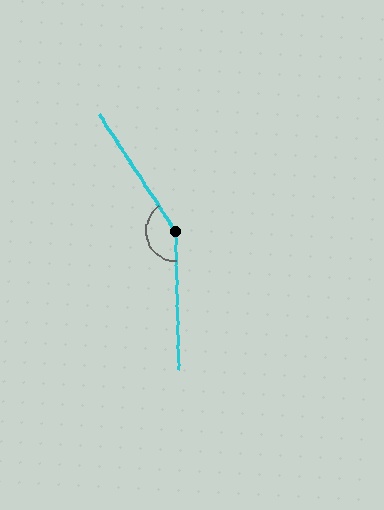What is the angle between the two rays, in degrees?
Approximately 148 degrees.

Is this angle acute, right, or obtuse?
It is obtuse.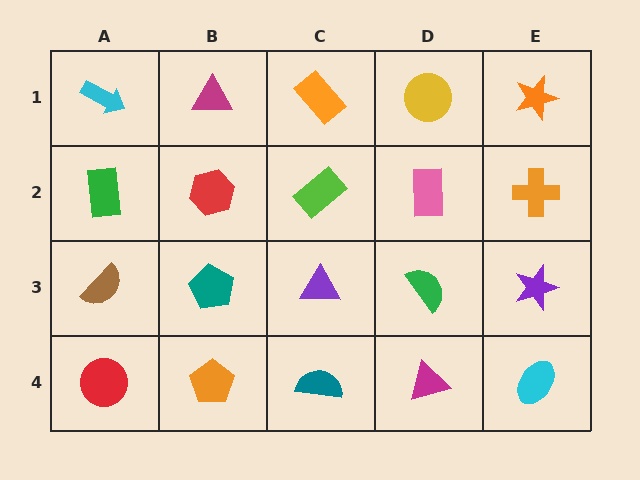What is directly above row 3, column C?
A lime rectangle.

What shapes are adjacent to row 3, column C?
A lime rectangle (row 2, column C), a teal semicircle (row 4, column C), a teal pentagon (row 3, column B), a green semicircle (row 3, column D).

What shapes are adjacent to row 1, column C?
A lime rectangle (row 2, column C), a magenta triangle (row 1, column B), a yellow circle (row 1, column D).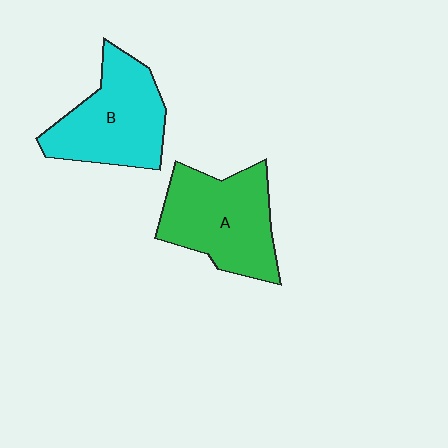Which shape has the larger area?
Shape A (green).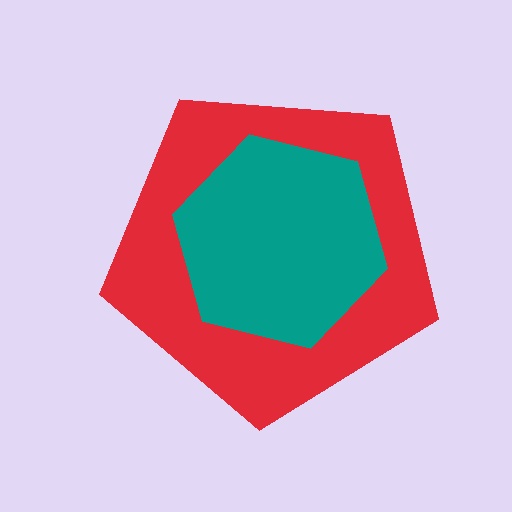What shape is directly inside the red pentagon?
The teal hexagon.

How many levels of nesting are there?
2.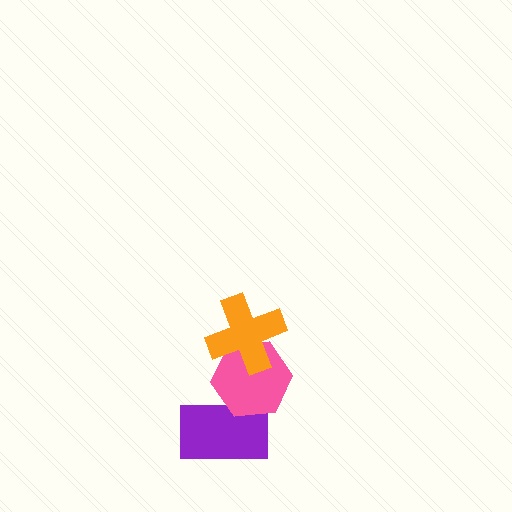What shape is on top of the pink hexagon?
The orange cross is on top of the pink hexagon.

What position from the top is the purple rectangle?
The purple rectangle is 3rd from the top.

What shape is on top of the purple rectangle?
The pink hexagon is on top of the purple rectangle.